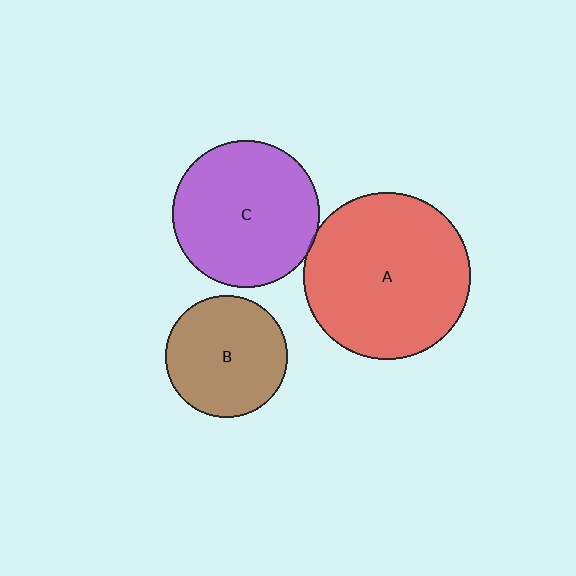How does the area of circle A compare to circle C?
Approximately 1.3 times.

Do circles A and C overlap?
Yes.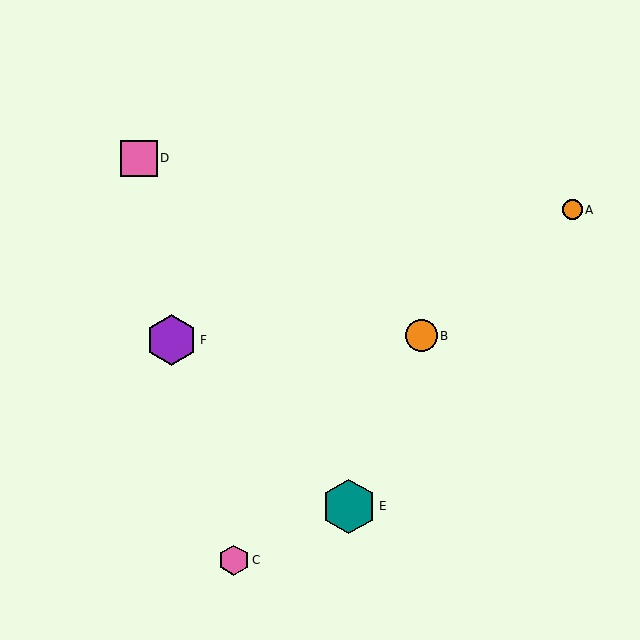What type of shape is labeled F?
Shape F is a purple hexagon.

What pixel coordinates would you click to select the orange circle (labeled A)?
Click at (572, 210) to select the orange circle A.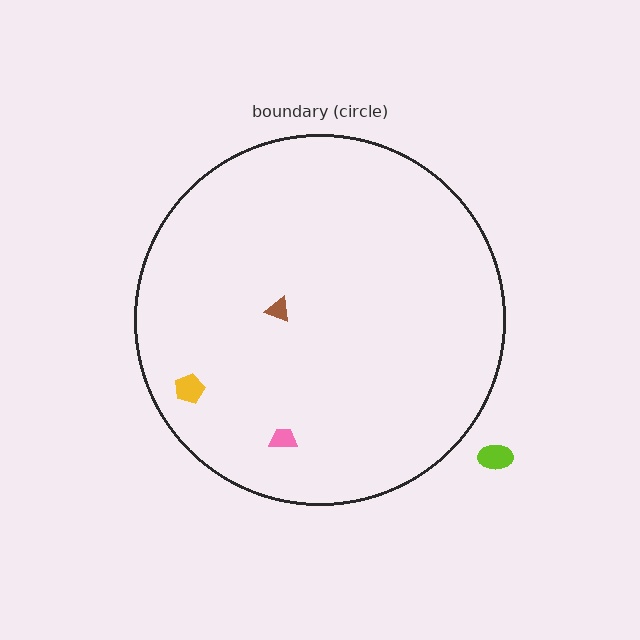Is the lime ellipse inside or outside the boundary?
Outside.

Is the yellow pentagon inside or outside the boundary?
Inside.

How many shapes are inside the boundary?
3 inside, 1 outside.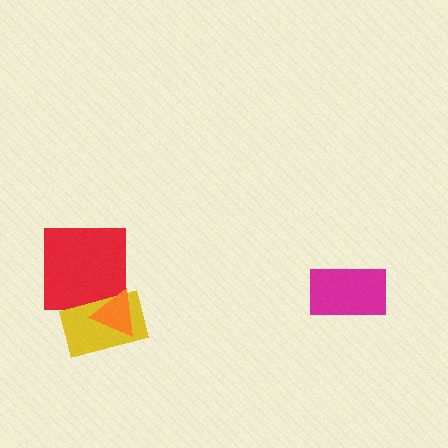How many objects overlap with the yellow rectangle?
2 objects overlap with the yellow rectangle.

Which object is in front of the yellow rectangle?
The orange triangle is in front of the yellow rectangle.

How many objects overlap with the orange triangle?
2 objects overlap with the orange triangle.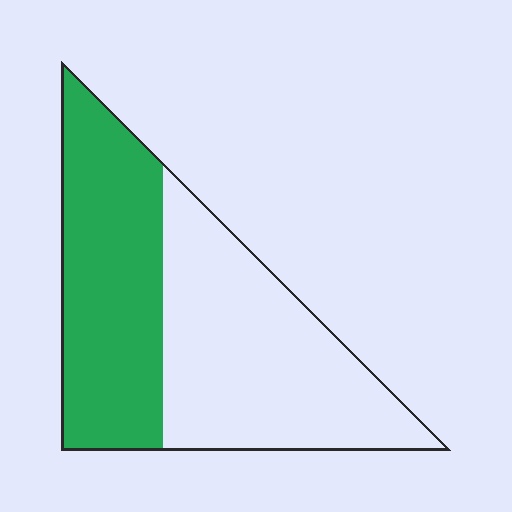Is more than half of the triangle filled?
No.